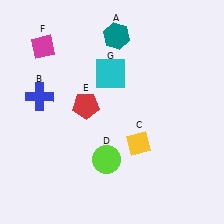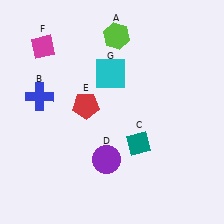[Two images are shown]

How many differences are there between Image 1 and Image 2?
There are 3 differences between the two images.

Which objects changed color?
A changed from teal to lime. C changed from yellow to teal. D changed from lime to purple.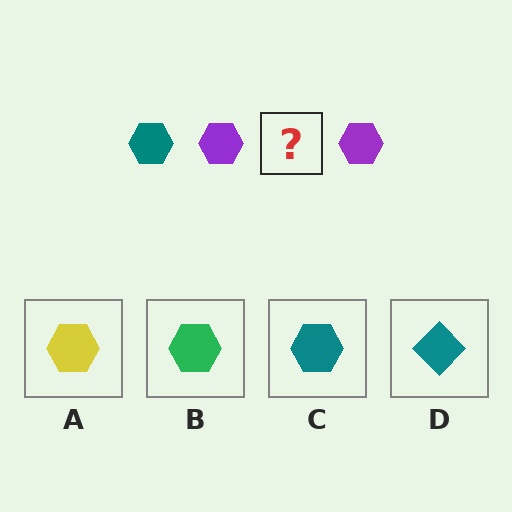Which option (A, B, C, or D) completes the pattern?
C.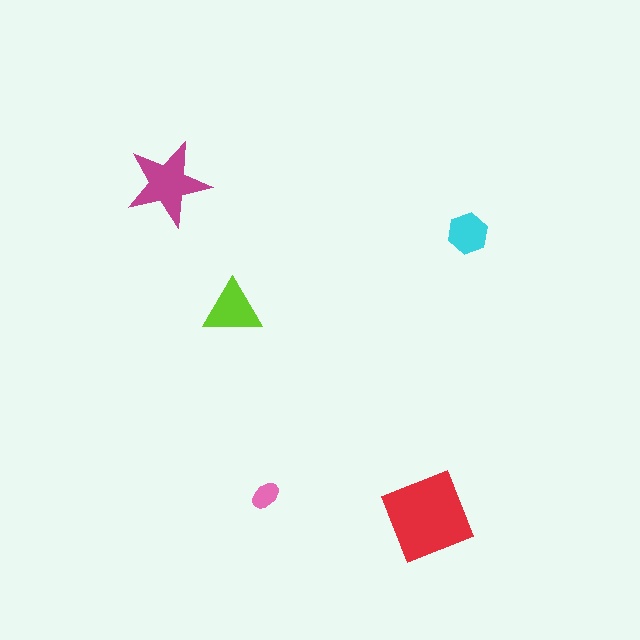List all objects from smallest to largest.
The pink ellipse, the cyan hexagon, the lime triangle, the magenta star, the red square.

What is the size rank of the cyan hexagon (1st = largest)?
4th.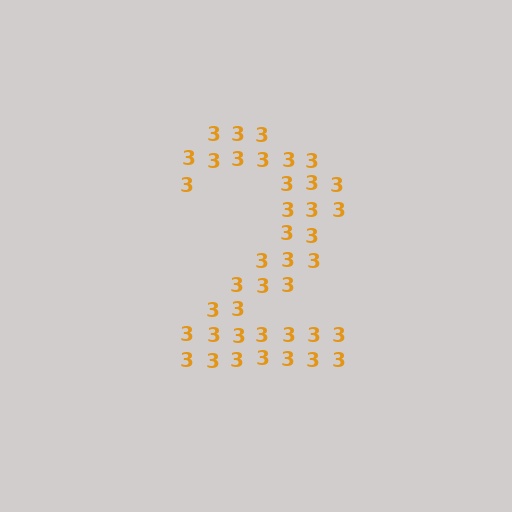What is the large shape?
The large shape is the digit 2.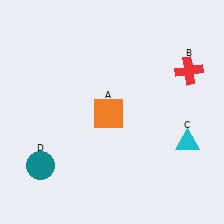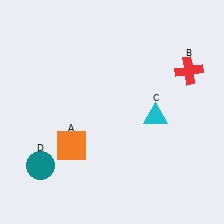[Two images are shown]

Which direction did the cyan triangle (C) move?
The cyan triangle (C) moved left.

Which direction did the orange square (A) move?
The orange square (A) moved left.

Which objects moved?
The objects that moved are: the orange square (A), the cyan triangle (C).